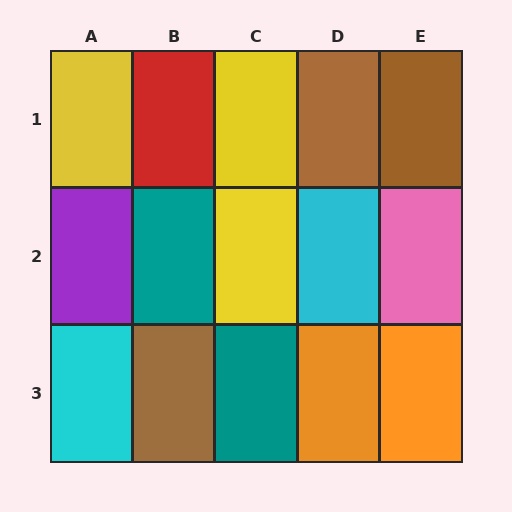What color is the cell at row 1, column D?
Brown.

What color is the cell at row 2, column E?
Pink.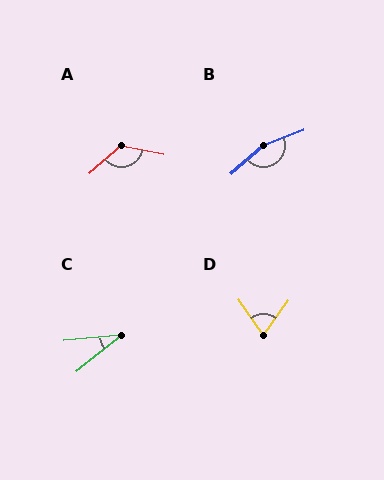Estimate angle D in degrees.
Approximately 71 degrees.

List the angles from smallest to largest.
C (33°), D (71°), A (127°), B (159°).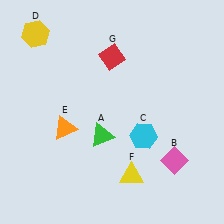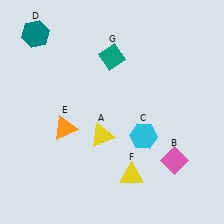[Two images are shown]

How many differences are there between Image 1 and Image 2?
There are 3 differences between the two images.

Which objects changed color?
A changed from green to yellow. D changed from yellow to teal. G changed from red to teal.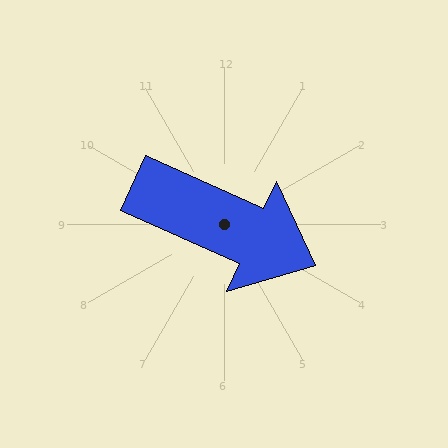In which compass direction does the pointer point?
Southeast.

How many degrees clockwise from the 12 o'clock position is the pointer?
Approximately 114 degrees.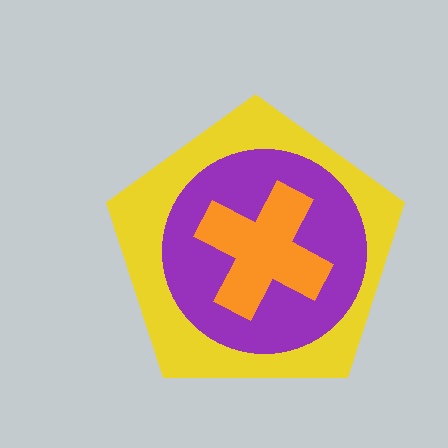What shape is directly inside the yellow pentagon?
The purple circle.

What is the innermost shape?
The orange cross.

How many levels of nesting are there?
3.